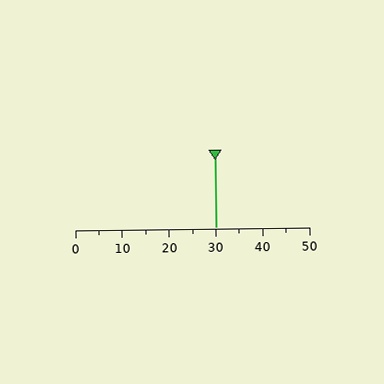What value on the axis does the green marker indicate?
The marker indicates approximately 30.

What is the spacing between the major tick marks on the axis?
The major ticks are spaced 10 apart.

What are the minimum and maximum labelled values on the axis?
The axis runs from 0 to 50.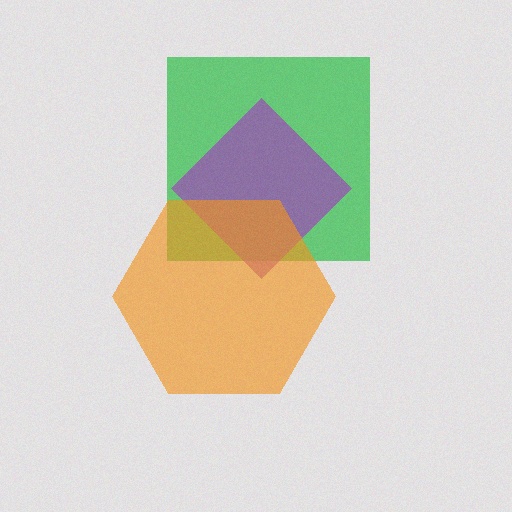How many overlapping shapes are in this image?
There are 3 overlapping shapes in the image.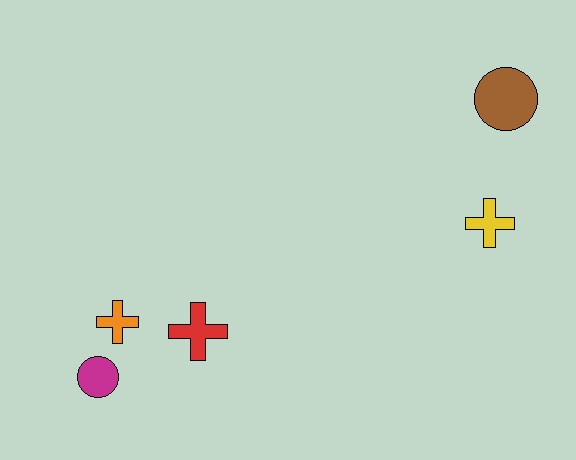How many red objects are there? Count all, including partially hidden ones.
There is 1 red object.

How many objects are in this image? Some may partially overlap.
There are 5 objects.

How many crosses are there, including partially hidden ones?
There are 3 crosses.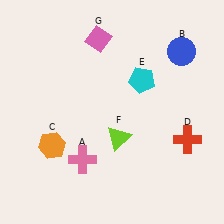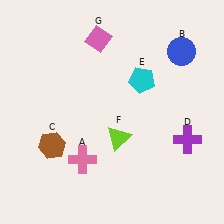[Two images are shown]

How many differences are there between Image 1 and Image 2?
There are 2 differences between the two images.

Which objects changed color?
C changed from orange to brown. D changed from red to purple.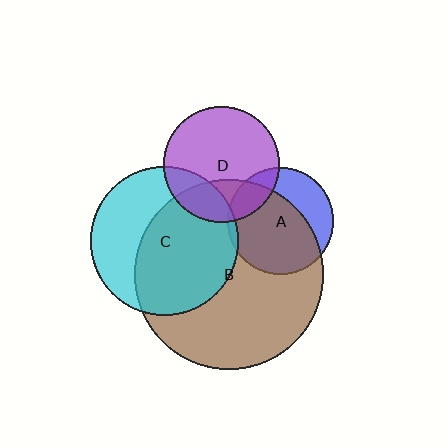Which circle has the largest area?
Circle B (brown).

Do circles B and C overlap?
Yes.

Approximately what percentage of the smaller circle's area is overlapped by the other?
Approximately 60%.